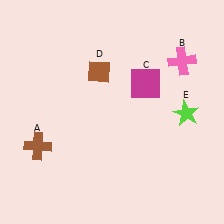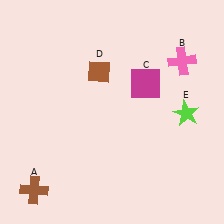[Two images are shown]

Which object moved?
The brown cross (A) moved down.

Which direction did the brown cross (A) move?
The brown cross (A) moved down.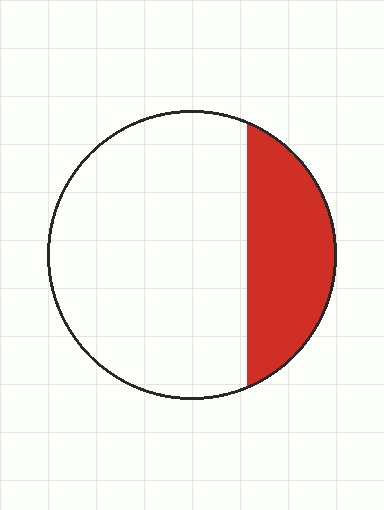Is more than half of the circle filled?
No.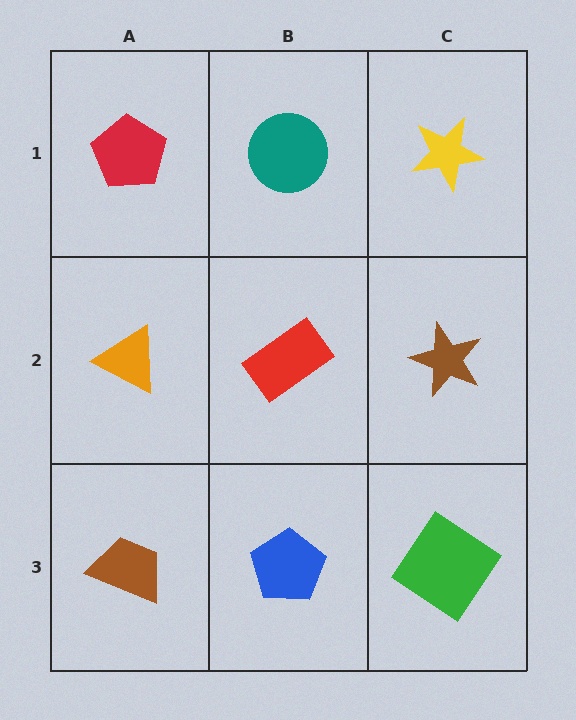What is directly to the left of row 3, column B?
A brown trapezoid.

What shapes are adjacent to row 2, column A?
A red pentagon (row 1, column A), a brown trapezoid (row 3, column A), a red rectangle (row 2, column B).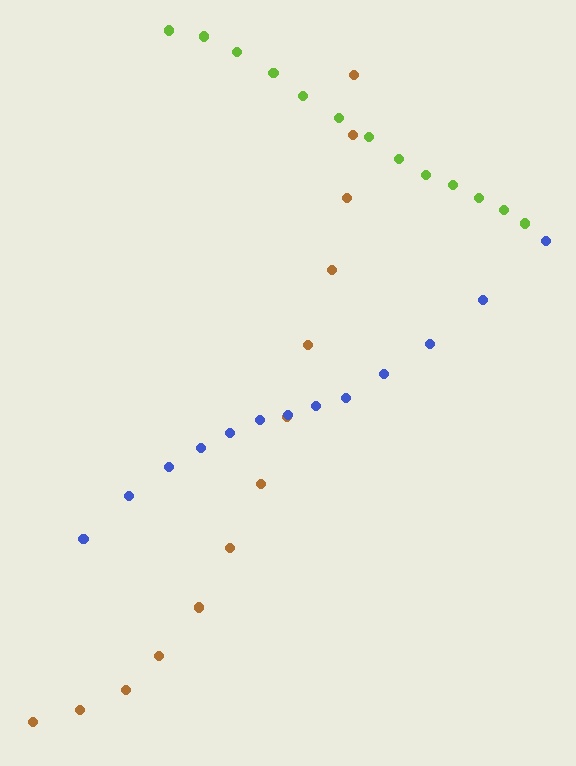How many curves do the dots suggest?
There are 3 distinct paths.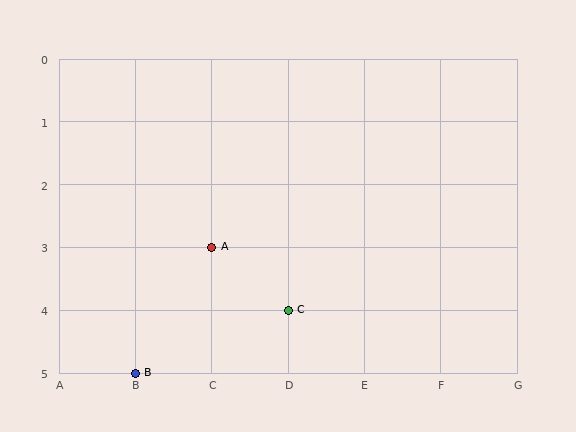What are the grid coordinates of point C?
Point C is at grid coordinates (D, 4).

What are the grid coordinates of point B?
Point B is at grid coordinates (B, 5).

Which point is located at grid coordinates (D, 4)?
Point C is at (D, 4).